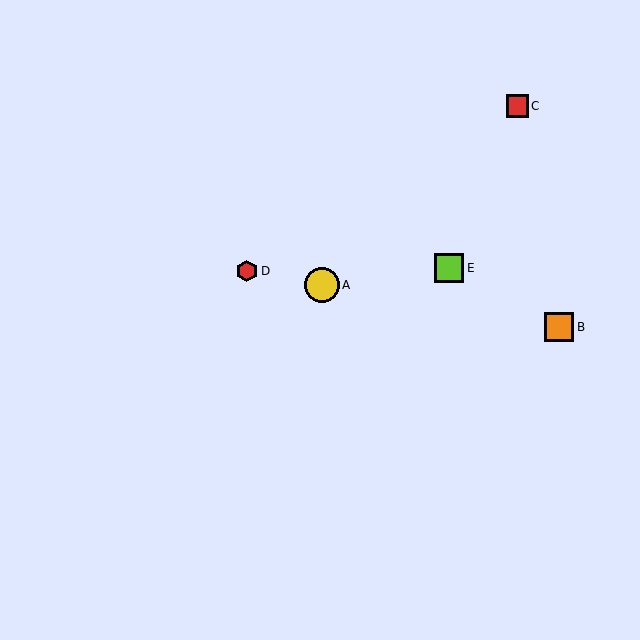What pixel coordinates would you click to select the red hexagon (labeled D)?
Click at (247, 271) to select the red hexagon D.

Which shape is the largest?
The yellow circle (labeled A) is the largest.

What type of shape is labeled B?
Shape B is an orange square.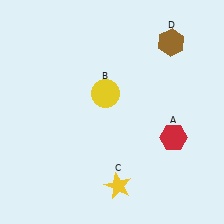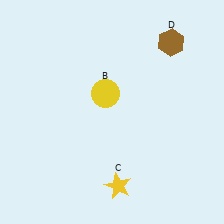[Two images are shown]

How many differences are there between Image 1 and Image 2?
There is 1 difference between the two images.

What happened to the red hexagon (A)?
The red hexagon (A) was removed in Image 2. It was in the bottom-right area of Image 1.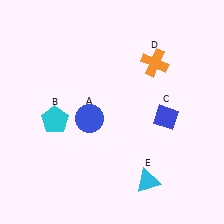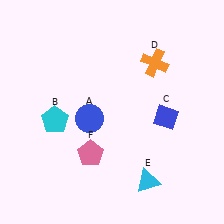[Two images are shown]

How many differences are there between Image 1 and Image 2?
There is 1 difference between the two images.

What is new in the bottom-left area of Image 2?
A pink pentagon (F) was added in the bottom-left area of Image 2.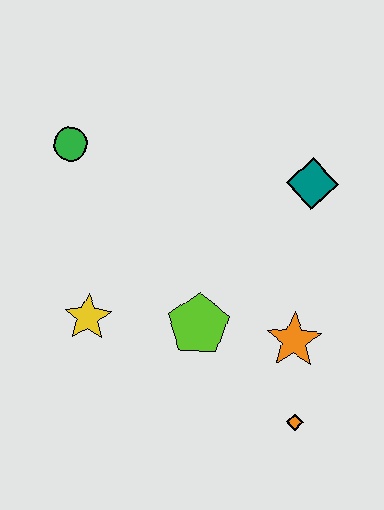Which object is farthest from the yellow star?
The teal diamond is farthest from the yellow star.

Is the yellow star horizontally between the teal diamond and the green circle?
Yes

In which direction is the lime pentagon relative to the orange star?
The lime pentagon is to the left of the orange star.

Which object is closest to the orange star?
The orange diamond is closest to the orange star.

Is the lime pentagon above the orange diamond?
Yes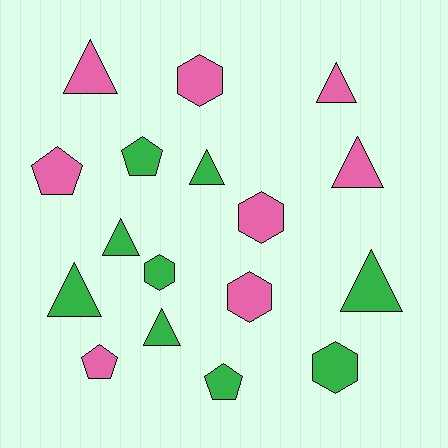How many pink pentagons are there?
There are 2 pink pentagons.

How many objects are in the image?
There are 17 objects.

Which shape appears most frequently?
Triangle, with 8 objects.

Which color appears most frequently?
Green, with 9 objects.